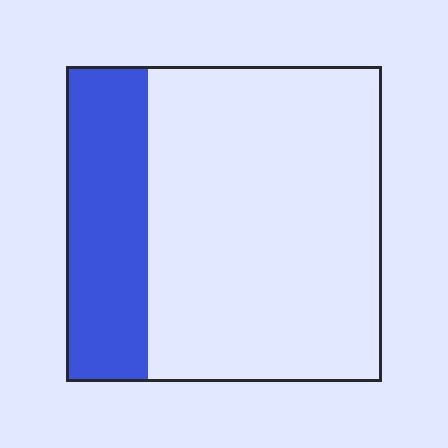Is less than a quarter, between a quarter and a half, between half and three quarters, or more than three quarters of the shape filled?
Between a quarter and a half.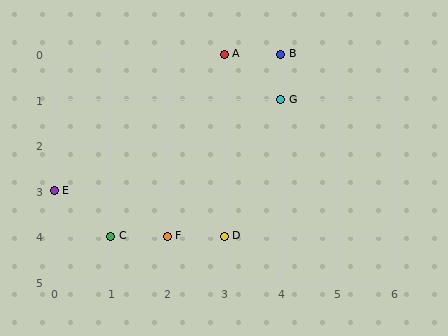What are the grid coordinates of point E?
Point E is at grid coordinates (0, 3).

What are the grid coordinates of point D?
Point D is at grid coordinates (3, 4).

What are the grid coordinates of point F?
Point F is at grid coordinates (2, 4).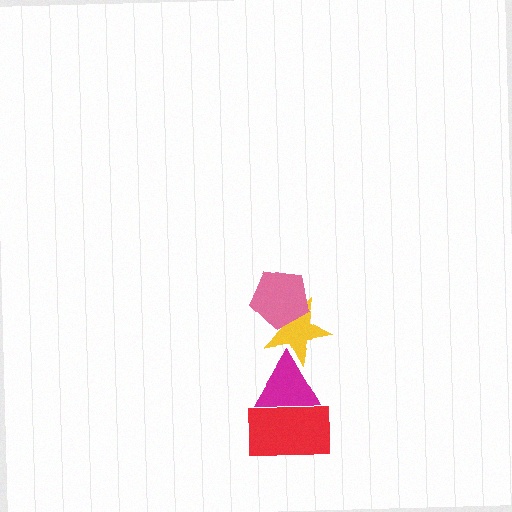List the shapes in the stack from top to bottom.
From top to bottom: the pink pentagon, the yellow star, the magenta triangle, the red rectangle.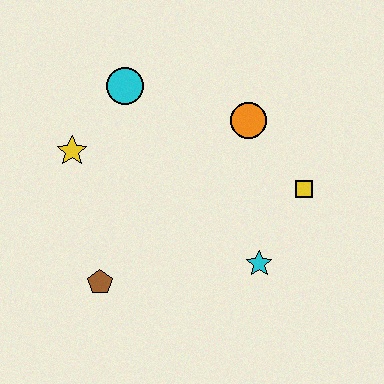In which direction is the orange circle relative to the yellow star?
The orange circle is to the right of the yellow star.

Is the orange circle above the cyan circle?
No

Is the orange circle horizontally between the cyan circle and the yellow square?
Yes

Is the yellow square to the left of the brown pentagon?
No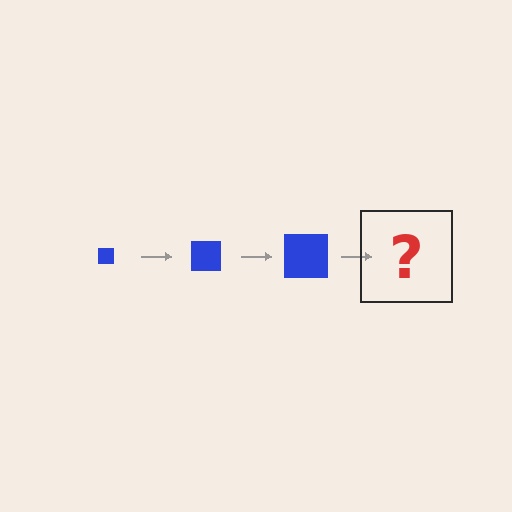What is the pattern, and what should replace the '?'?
The pattern is that the square gets progressively larger each step. The '?' should be a blue square, larger than the previous one.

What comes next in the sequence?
The next element should be a blue square, larger than the previous one.